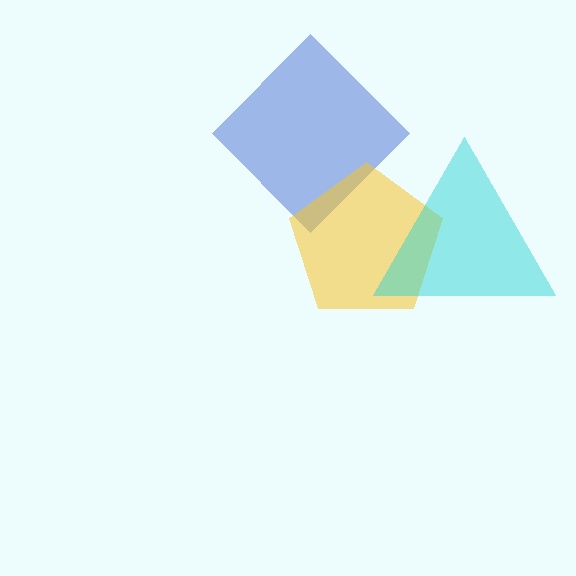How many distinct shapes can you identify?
There are 3 distinct shapes: a blue diamond, a yellow pentagon, a cyan triangle.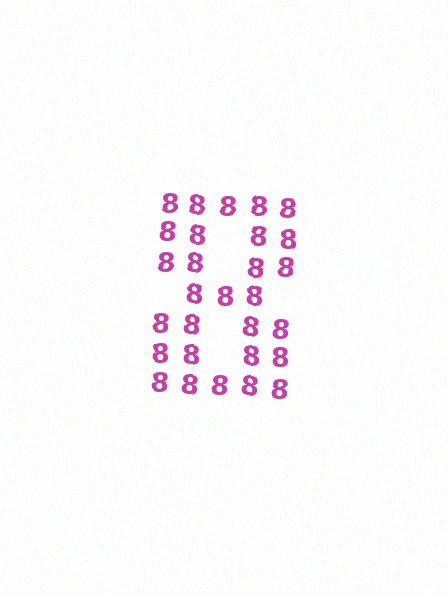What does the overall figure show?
The overall figure shows the digit 8.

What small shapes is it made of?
It is made of small digit 8's.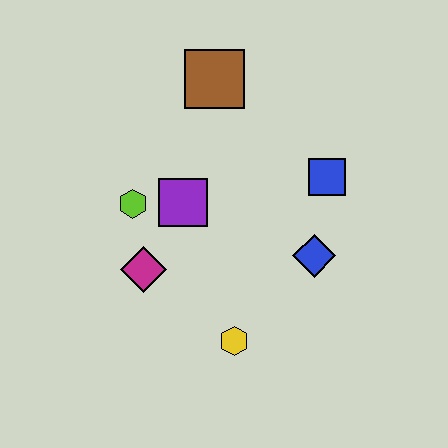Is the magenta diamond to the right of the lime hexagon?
Yes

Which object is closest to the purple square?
The lime hexagon is closest to the purple square.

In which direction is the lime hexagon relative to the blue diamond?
The lime hexagon is to the left of the blue diamond.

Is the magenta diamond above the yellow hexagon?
Yes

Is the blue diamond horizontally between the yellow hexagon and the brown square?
No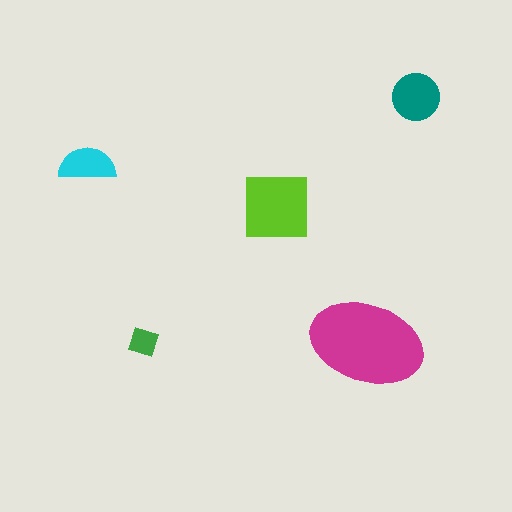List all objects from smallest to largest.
The green diamond, the cyan semicircle, the teal circle, the lime square, the magenta ellipse.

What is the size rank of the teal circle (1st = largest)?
3rd.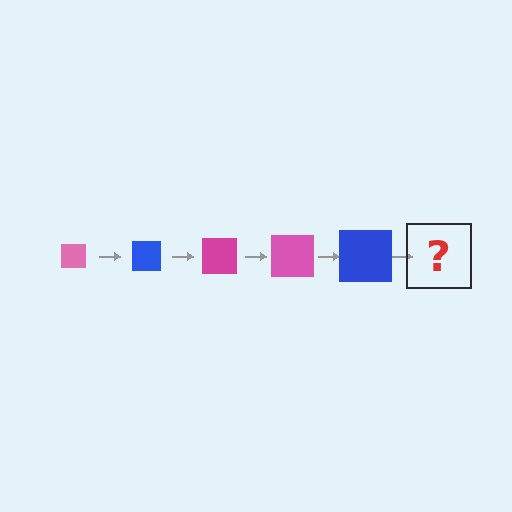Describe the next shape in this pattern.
It should be a magenta square, larger than the previous one.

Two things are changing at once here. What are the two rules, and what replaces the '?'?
The two rules are that the square grows larger each step and the color cycles through pink, blue, and magenta. The '?' should be a magenta square, larger than the previous one.